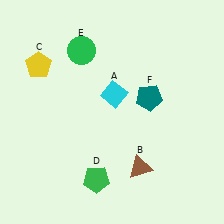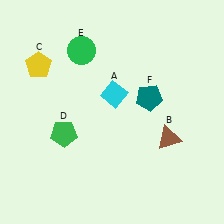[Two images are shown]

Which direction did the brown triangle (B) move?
The brown triangle (B) moved up.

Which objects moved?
The objects that moved are: the brown triangle (B), the green pentagon (D).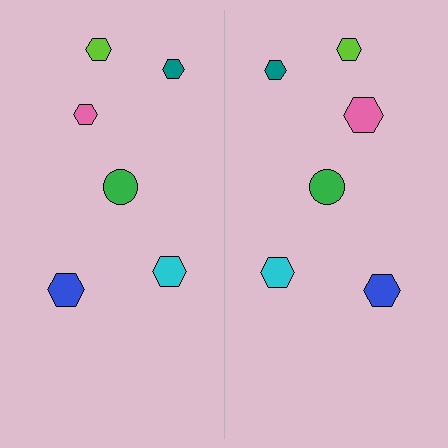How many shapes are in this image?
There are 12 shapes in this image.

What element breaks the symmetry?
The pink hexagon on the right side has a different size than its mirror counterpart.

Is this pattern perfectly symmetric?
No, the pattern is not perfectly symmetric. The pink hexagon on the right side has a different size than its mirror counterpart.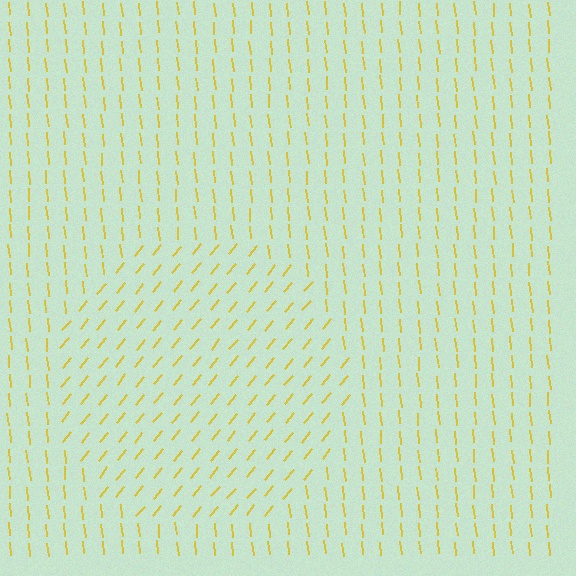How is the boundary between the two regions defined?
The boundary is defined purely by a change in line orientation (approximately 45 degrees difference). All lines are the same color and thickness.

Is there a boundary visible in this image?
Yes, there is a texture boundary formed by a change in line orientation.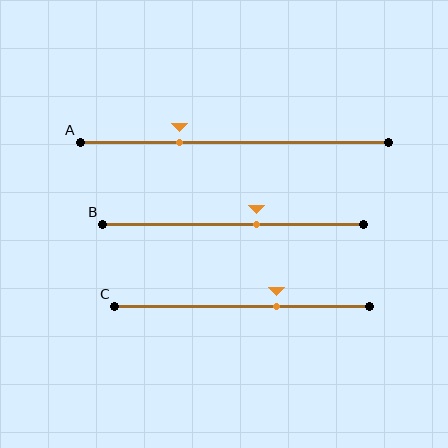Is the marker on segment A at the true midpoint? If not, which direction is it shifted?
No, the marker on segment A is shifted to the left by about 18% of the segment length.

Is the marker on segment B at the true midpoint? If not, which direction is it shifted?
No, the marker on segment B is shifted to the right by about 9% of the segment length.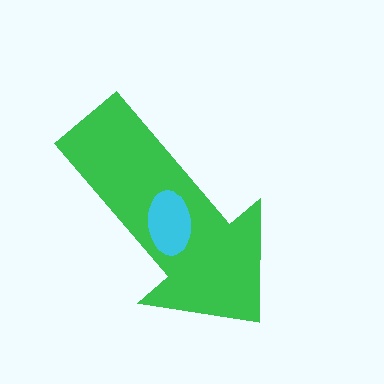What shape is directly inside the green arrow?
The cyan ellipse.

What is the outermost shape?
The green arrow.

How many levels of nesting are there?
2.